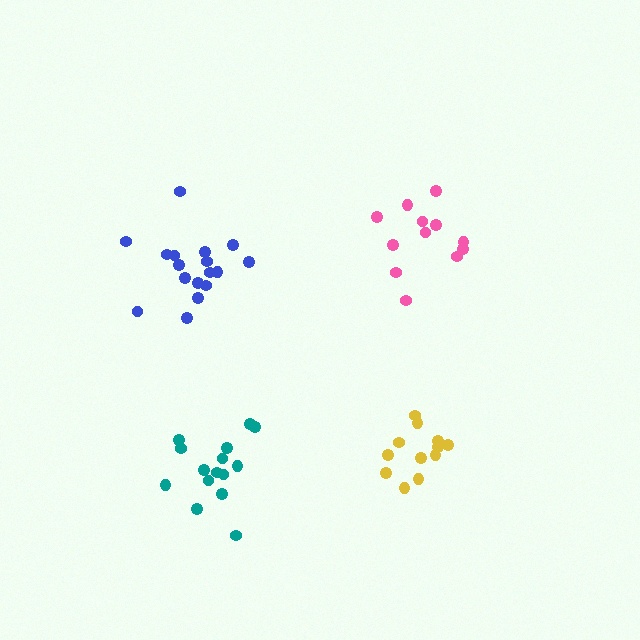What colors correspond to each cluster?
The clusters are colored: teal, pink, yellow, blue.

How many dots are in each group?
Group 1: 15 dots, Group 2: 12 dots, Group 3: 12 dots, Group 4: 17 dots (56 total).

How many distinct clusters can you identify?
There are 4 distinct clusters.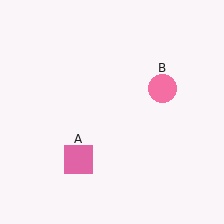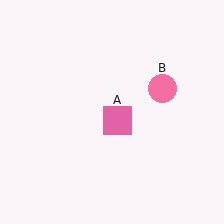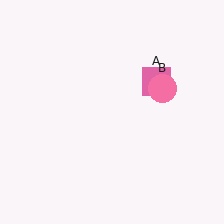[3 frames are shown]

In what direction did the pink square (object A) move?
The pink square (object A) moved up and to the right.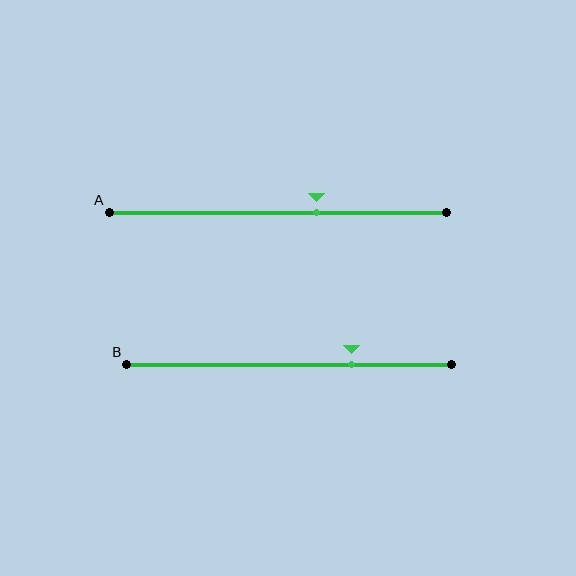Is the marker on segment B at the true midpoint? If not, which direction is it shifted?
No, the marker on segment B is shifted to the right by about 19% of the segment length.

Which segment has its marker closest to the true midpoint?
Segment A has its marker closest to the true midpoint.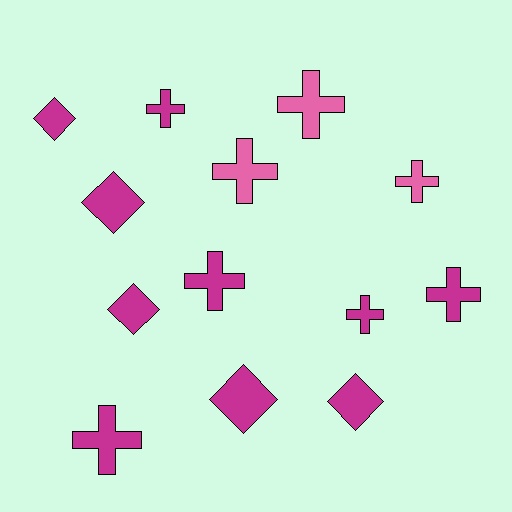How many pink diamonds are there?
There are no pink diamonds.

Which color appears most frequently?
Magenta, with 10 objects.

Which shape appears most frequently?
Cross, with 8 objects.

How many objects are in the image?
There are 13 objects.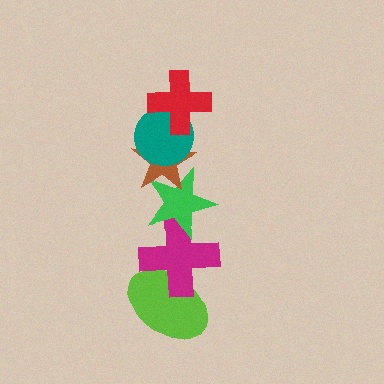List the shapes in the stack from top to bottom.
From top to bottom: the red cross, the teal circle, the brown star, the green star, the magenta cross, the lime ellipse.